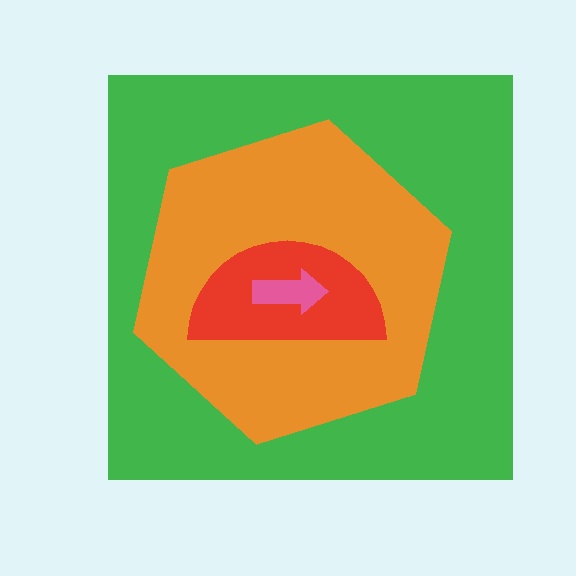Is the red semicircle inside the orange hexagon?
Yes.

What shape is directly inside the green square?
The orange hexagon.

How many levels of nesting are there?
4.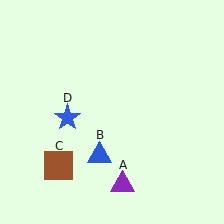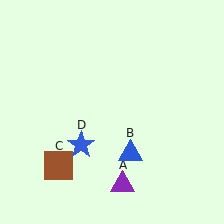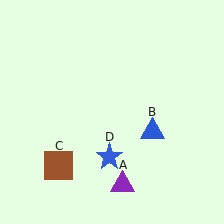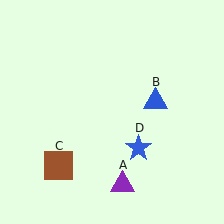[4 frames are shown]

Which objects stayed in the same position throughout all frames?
Purple triangle (object A) and brown square (object C) remained stationary.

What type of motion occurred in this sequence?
The blue triangle (object B), blue star (object D) rotated counterclockwise around the center of the scene.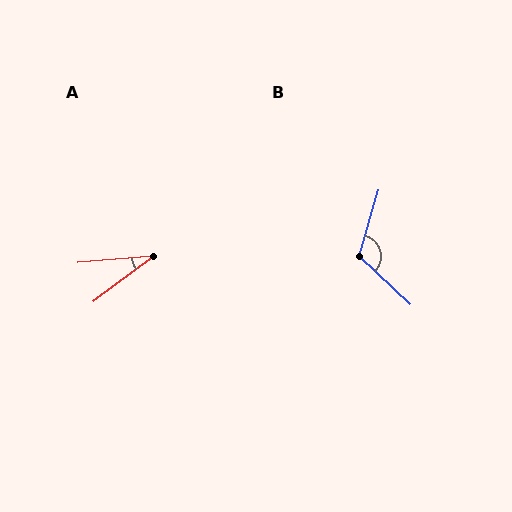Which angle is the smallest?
A, at approximately 32 degrees.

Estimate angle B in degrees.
Approximately 117 degrees.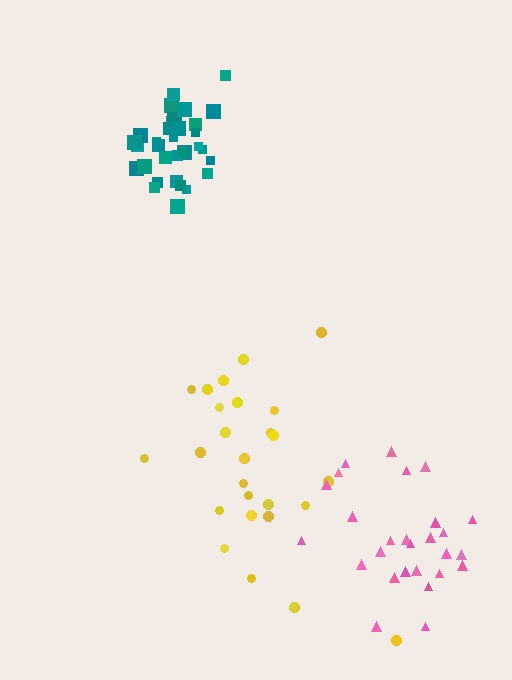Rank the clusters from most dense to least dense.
teal, pink, yellow.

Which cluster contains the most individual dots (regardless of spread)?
Teal (35).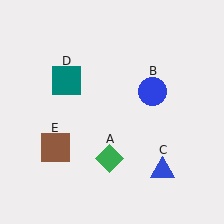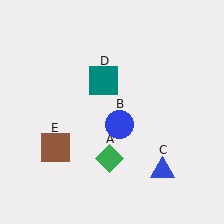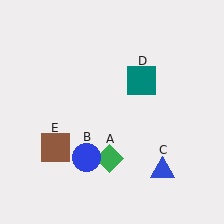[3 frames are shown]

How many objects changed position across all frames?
2 objects changed position: blue circle (object B), teal square (object D).